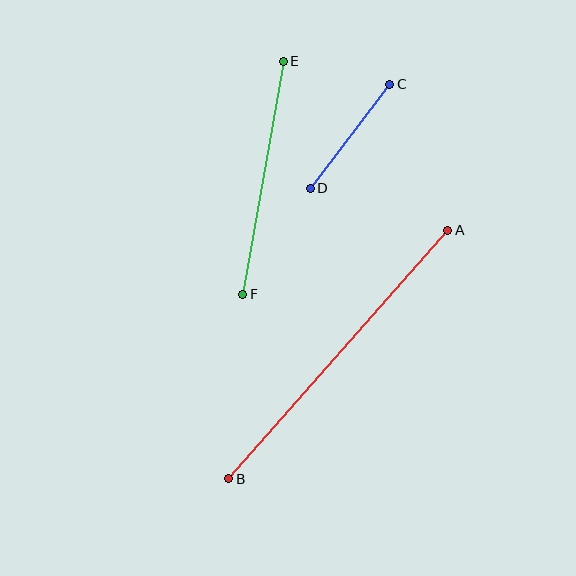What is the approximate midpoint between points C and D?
The midpoint is at approximately (350, 136) pixels.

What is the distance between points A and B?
The distance is approximately 331 pixels.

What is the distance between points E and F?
The distance is approximately 237 pixels.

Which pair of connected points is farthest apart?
Points A and B are farthest apart.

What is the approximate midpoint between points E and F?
The midpoint is at approximately (263, 178) pixels.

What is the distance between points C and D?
The distance is approximately 131 pixels.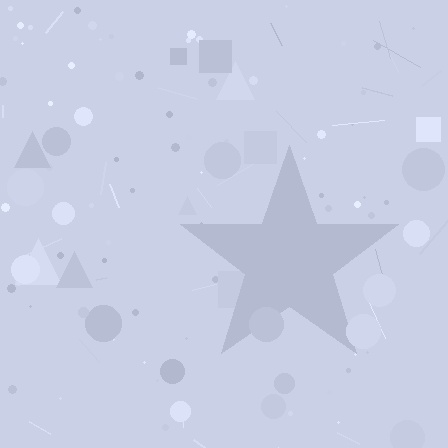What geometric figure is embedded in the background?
A star is embedded in the background.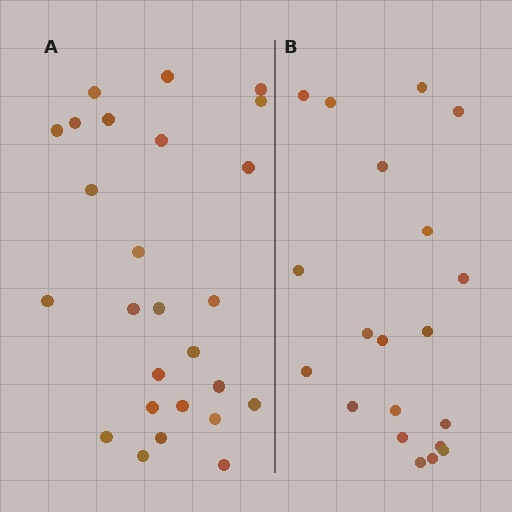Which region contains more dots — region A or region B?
Region A (the left region) has more dots.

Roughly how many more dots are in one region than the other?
Region A has about 6 more dots than region B.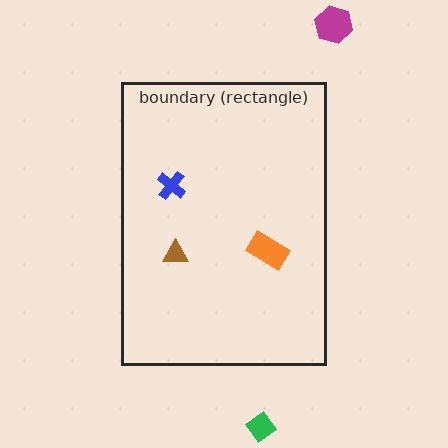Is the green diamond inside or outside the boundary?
Outside.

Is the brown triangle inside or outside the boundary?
Inside.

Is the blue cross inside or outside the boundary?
Inside.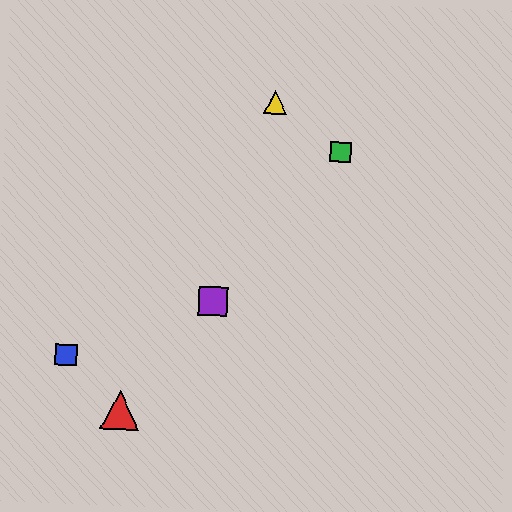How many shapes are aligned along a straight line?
3 shapes (the red triangle, the green square, the purple square) are aligned along a straight line.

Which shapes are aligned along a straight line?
The red triangle, the green square, the purple square are aligned along a straight line.